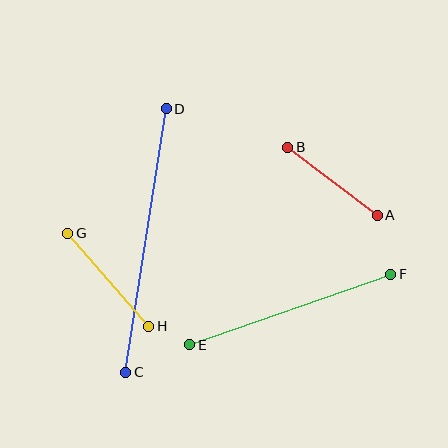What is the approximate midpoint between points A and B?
The midpoint is at approximately (333, 181) pixels.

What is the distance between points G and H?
The distance is approximately 123 pixels.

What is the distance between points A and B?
The distance is approximately 113 pixels.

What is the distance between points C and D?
The distance is approximately 267 pixels.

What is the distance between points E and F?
The distance is approximately 213 pixels.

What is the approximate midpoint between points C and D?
The midpoint is at approximately (146, 240) pixels.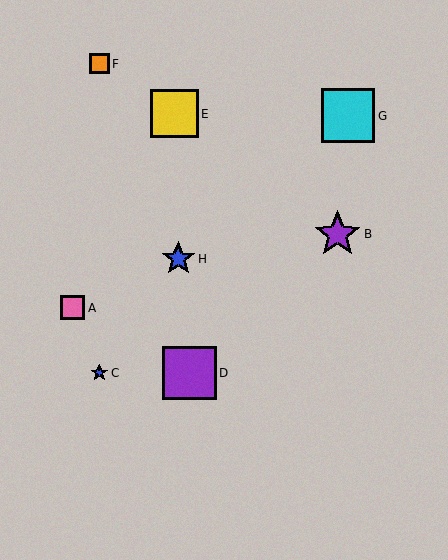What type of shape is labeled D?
Shape D is a purple square.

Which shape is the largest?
The purple square (labeled D) is the largest.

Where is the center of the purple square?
The center of the purple square is at (189, 373).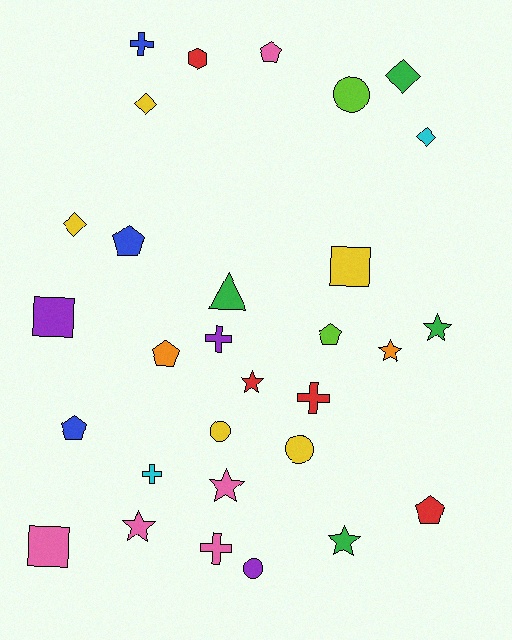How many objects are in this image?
There are 30 objects.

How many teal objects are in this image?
There are no teal objects.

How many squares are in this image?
There are 3 squares.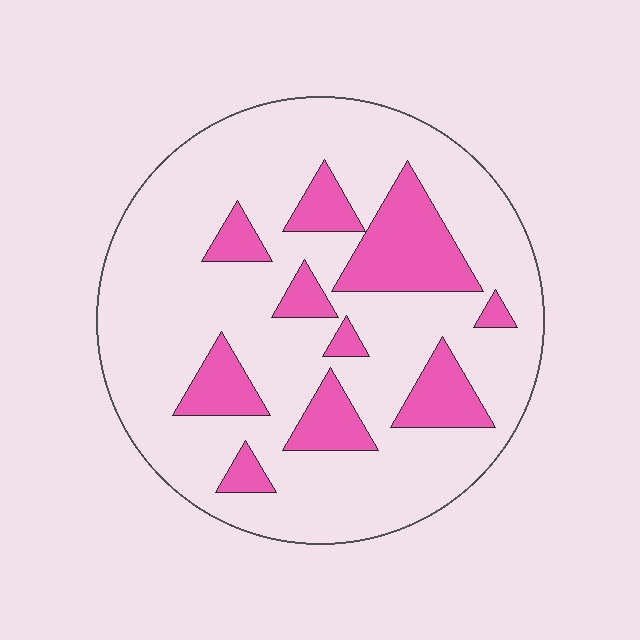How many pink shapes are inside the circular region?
10.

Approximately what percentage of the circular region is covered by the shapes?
Approximately 20%.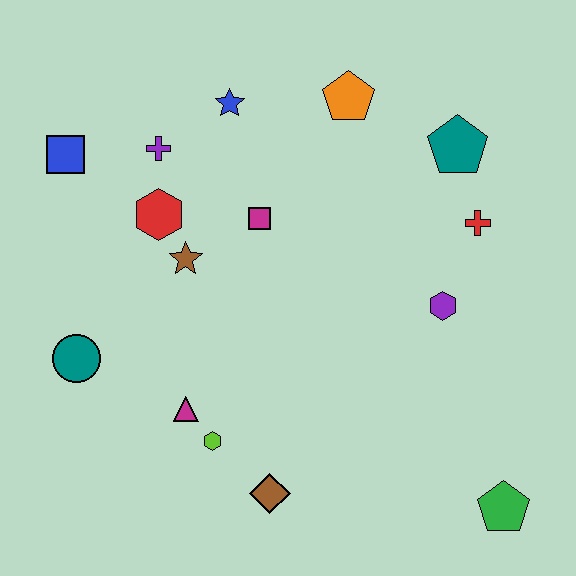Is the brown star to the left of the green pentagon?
Yes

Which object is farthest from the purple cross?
The green pentagon is farthest from the purple cross.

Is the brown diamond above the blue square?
No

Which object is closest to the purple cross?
The red hexagon is closest to the purple cross.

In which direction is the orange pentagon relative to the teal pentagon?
The orange pentagon is to the left of the teal pentagon.